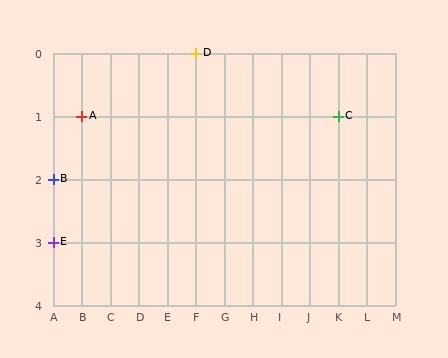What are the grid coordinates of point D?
Point D is at grid coordinates (F, 0).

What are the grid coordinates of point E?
Point E is at grid coordinates (A, 3).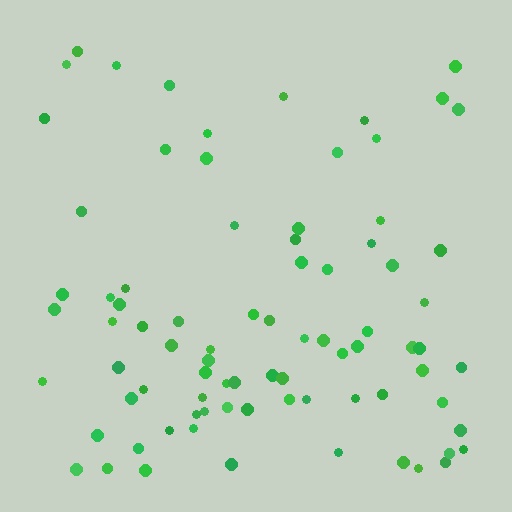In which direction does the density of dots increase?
From top to bottom, with the bottom side densest.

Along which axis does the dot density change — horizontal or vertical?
Vertical.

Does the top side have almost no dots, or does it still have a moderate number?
Still a moderate number, just noticeably fewer than the bottom.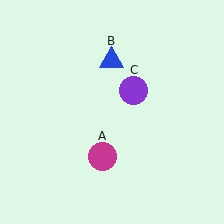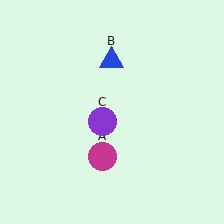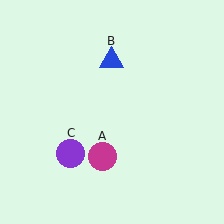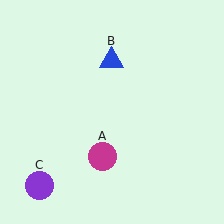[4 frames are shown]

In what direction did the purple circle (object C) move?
The purple circle (object C) moved down and to the left.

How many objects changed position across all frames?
1 object changed position: purple circle (object C).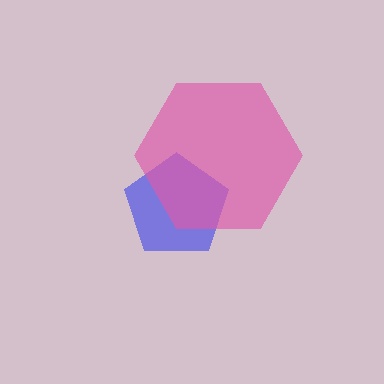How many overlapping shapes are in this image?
There are 2 overlapping shapes in the image.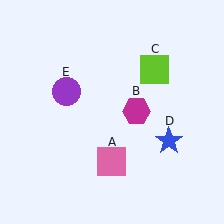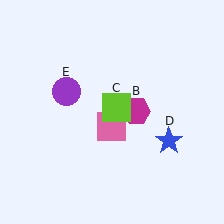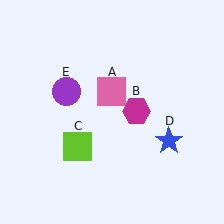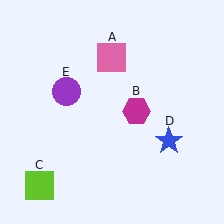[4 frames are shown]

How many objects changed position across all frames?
2 objects changed position: pink square (object A), lime square (object C).